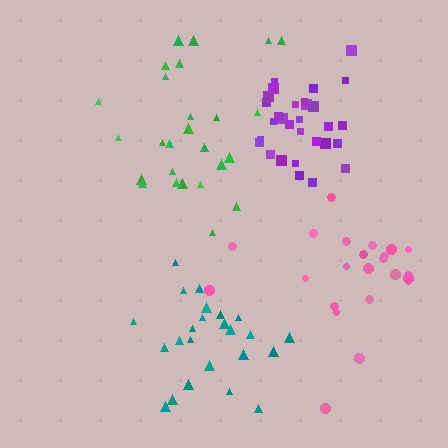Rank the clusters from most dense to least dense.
purple, teal, pink, green.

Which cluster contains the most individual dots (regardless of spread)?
Purple (30).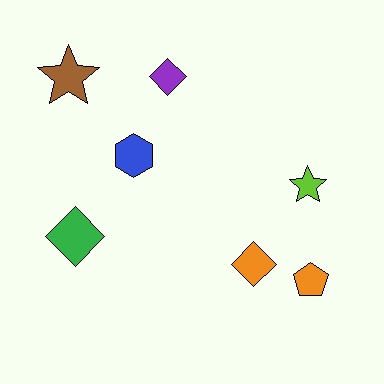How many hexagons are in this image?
There is 1 hexagon.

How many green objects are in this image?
There is 1 green object.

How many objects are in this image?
There are 7 objects.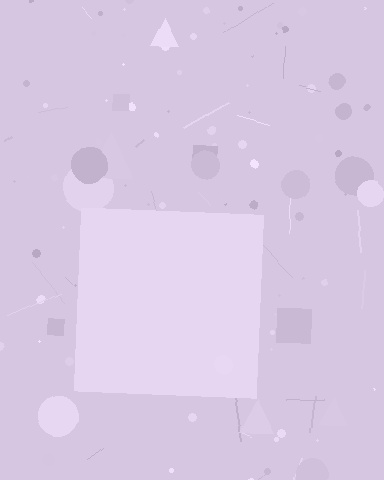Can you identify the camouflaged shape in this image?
The camouflaged shape is a square.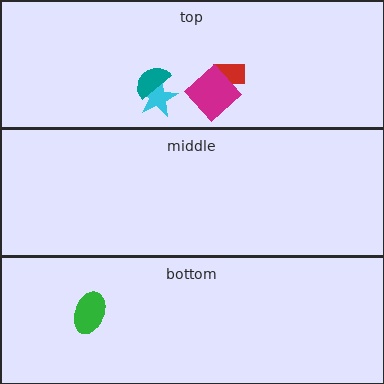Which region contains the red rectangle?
The top region.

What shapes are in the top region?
The red rectangle, the cyan star, the teal semicircle, the magenta diamond.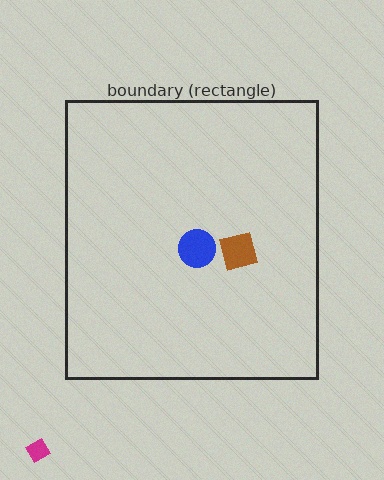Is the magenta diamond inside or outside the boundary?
Outside.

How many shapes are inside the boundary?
2 inside, 1 outside.